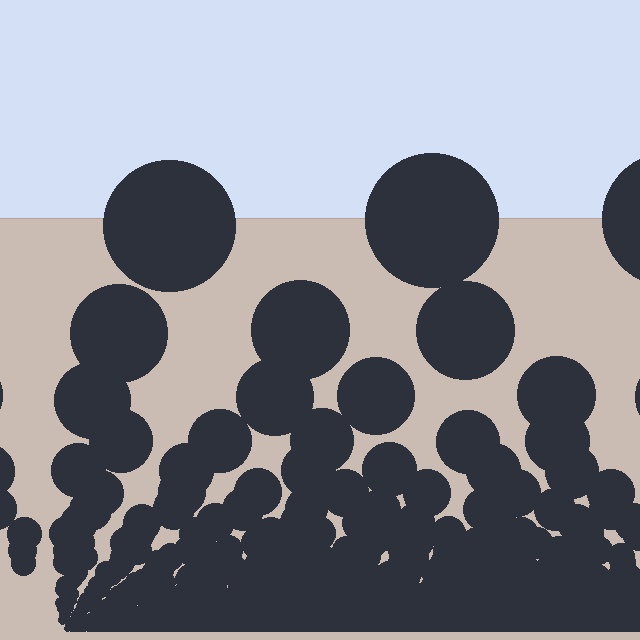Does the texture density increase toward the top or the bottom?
Density increases toward the bottom.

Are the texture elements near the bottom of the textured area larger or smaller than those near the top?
Smaller. The gradient is inverted — elements near the bottom are smaller and denser.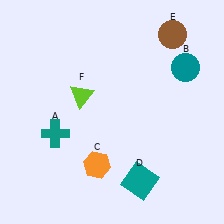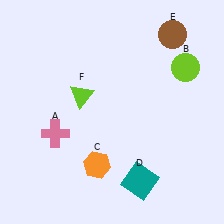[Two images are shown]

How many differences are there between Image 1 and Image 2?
There are 2 differences between the two images.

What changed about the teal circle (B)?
In Image 1, B is teal. In Image 2, it changed to lime.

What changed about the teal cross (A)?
In Image 1, A is teal. In Image 2, it changed to pink.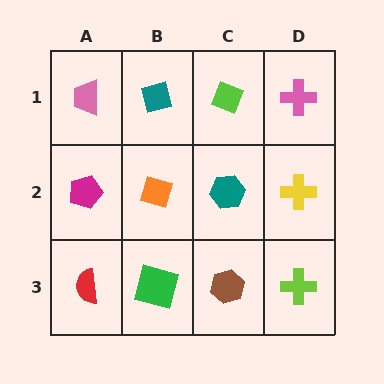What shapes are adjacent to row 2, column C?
A lime diamond (row 1, column C), a brown hexagon (row 3, column C), an orange diamond (row 2, column B), a yellow cross (row 2, column D).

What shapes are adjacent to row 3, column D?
A yellow cross (row 2, column D), a brown hexagon (row 3, column C).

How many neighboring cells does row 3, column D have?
2.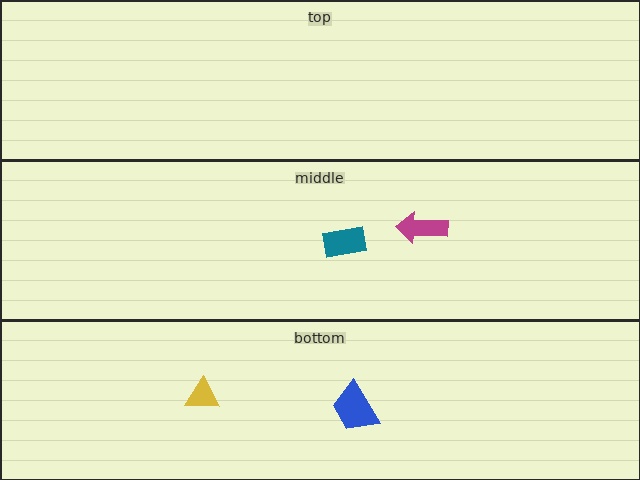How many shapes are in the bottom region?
2.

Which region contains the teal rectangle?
The middle region.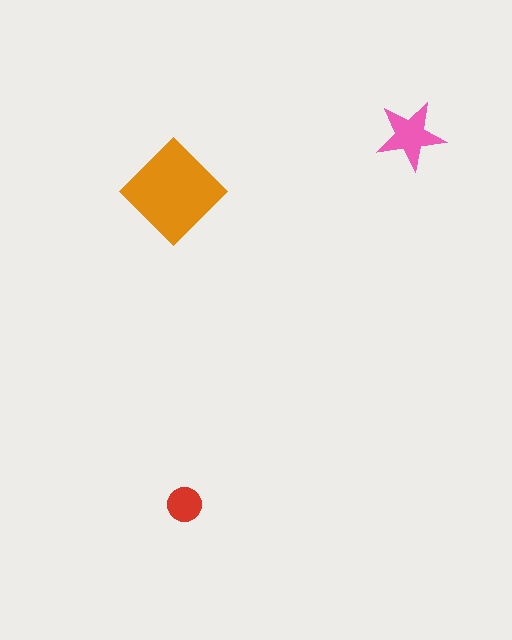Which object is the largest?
The orange diamond.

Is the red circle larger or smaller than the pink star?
Smaller.